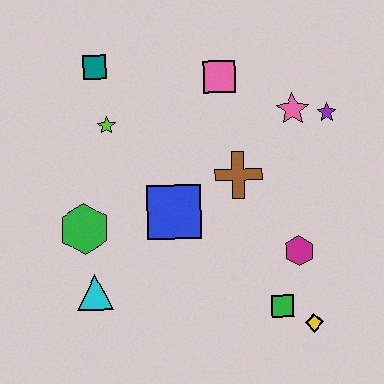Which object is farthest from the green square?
The teal square is farthest from the green square.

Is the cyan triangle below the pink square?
Yes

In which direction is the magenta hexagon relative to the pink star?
The magenta hexagon is below the pink star.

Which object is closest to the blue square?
The brown cross is closest to the blue square.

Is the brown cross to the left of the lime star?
No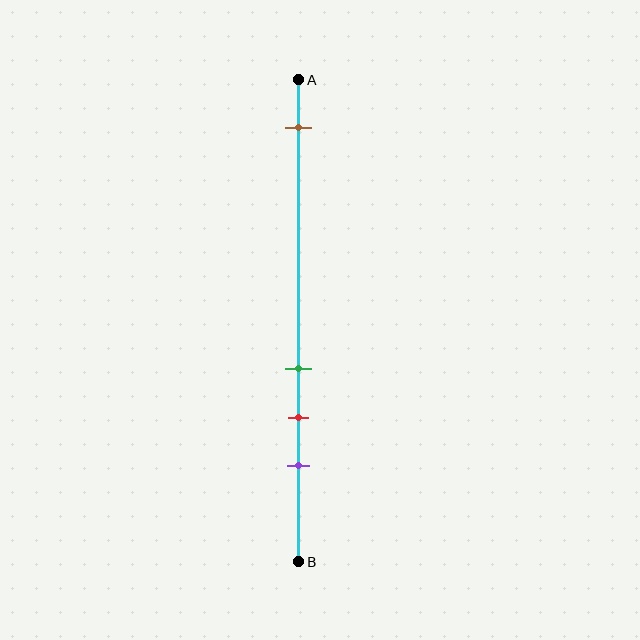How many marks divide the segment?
There are 4 marks dividing the segment.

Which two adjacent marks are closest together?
The green and red marks are the closest adjacent pair.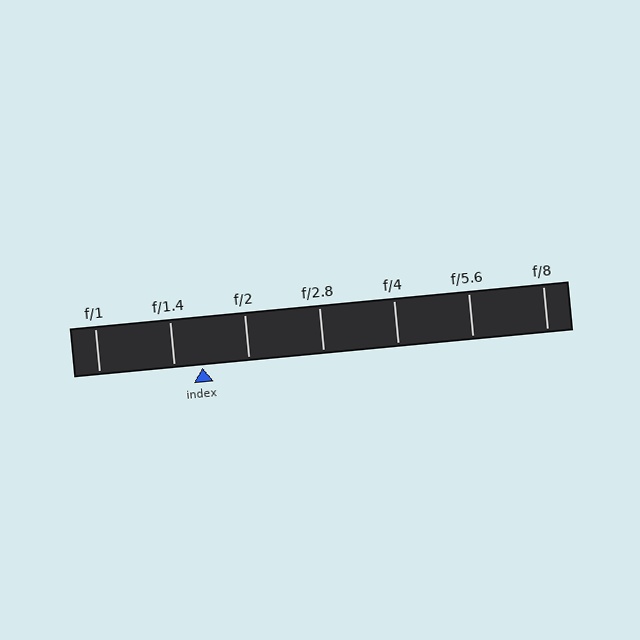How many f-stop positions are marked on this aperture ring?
There are 7 f-stop positions marked.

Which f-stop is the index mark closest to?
The index mark is closest to f/1.4.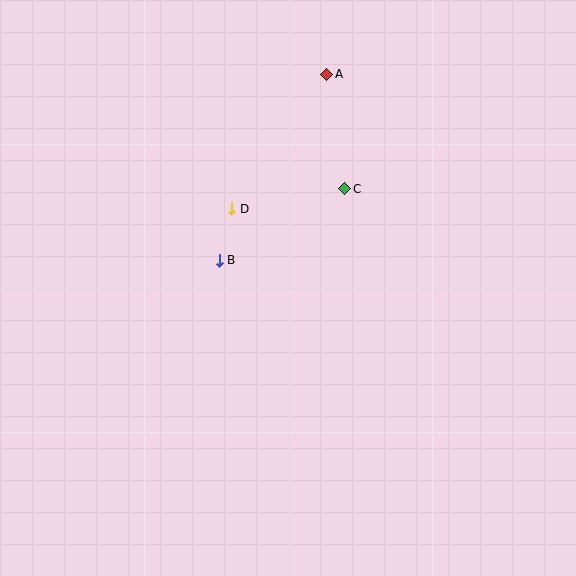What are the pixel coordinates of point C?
Point C is at (345, 189).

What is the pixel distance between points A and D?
The distance between A and D is 164 pixels.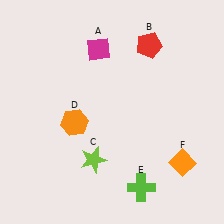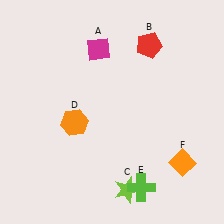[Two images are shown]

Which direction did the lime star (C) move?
The lime star (C) moved right.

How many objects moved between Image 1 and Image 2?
1 object moved between the two images.